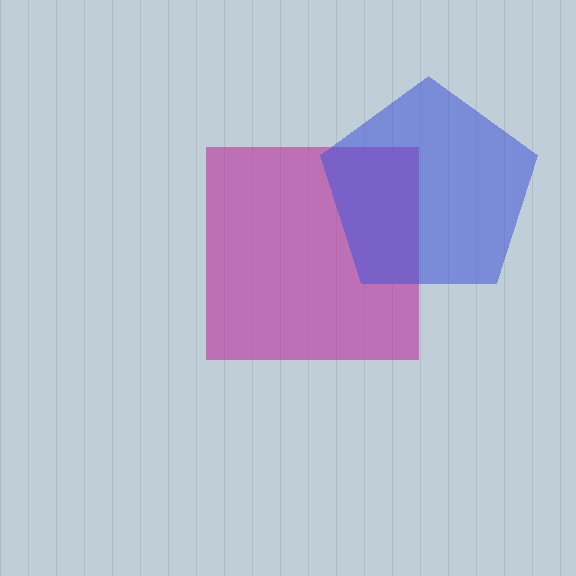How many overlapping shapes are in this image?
There are 2 overlapping shapes in the image.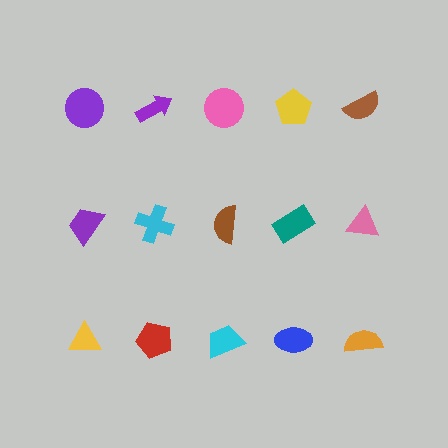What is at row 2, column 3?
A brown semicircle.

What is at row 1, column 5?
A brown semicircle.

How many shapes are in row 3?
5 shapes.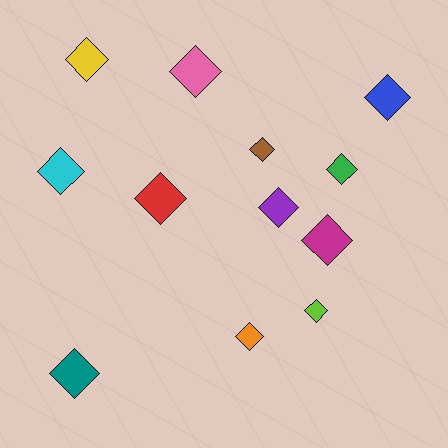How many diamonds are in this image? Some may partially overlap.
There are 12 diamonds.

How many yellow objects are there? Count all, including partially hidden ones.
There is 1 yellow object.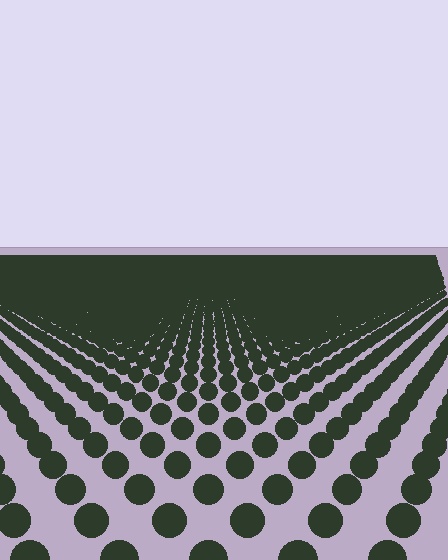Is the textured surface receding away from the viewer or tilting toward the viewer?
The surface is receding away from the viewer. Texture elements get smaller and denser toward the top.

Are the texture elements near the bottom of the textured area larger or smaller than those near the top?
Larger. Near the bottom, elements are closer to the viewer and appear at a bigger on-screen size.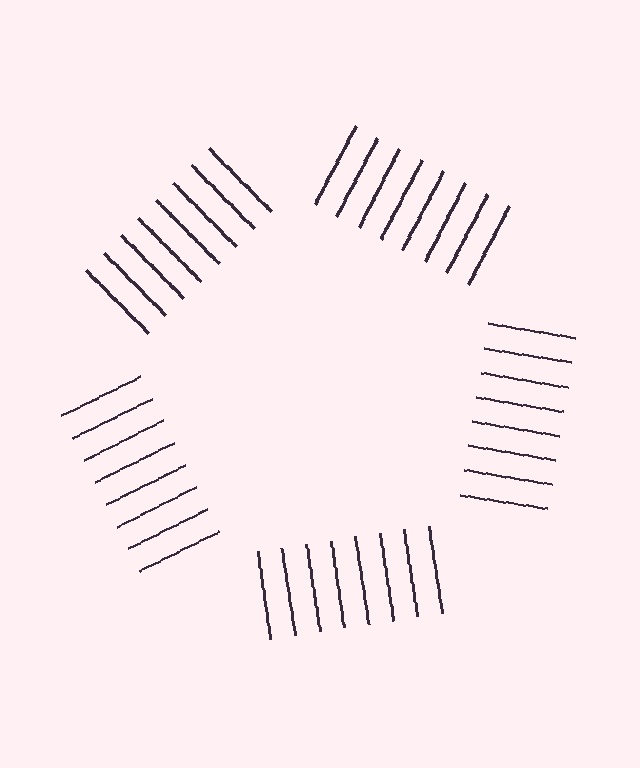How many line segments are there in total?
40 — 8 along each of the 5 edges.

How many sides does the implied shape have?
5 sides — the line-ends trace a pentagon.